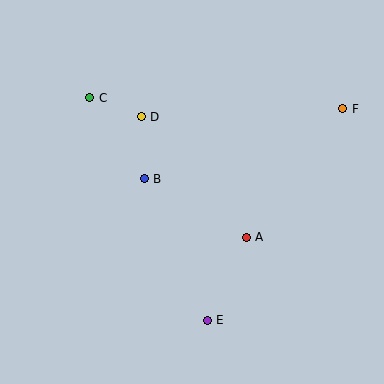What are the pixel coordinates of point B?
Point B is at (144, 179).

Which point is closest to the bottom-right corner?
Point E is closest to the bottom-right corner.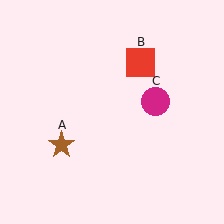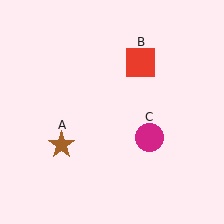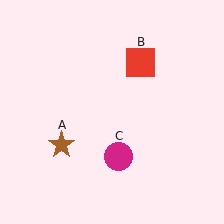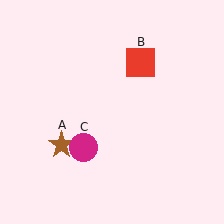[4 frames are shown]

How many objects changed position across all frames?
1 object changed position: magenta circle (object C).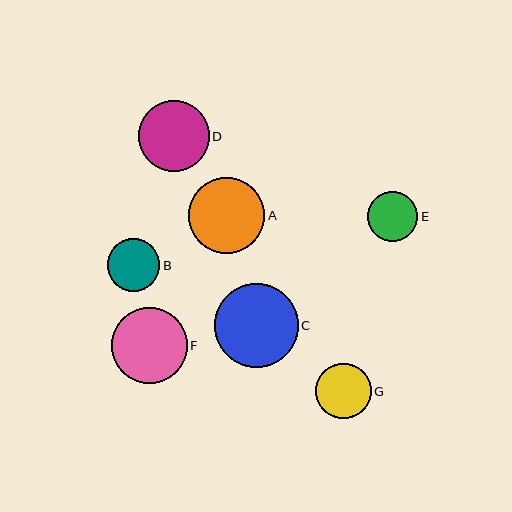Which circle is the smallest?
Circle E is the smallest with a size of approximately 50 pixels.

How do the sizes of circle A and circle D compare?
Circle A and circle D are approximately the same size.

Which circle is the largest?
Circle C is the largest with a size of approximately 84 pixels.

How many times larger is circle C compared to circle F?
Circle C is approximately 1.1 times the size of circle F.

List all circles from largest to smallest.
From largest to smallest: C, A, F, D, G, B, E.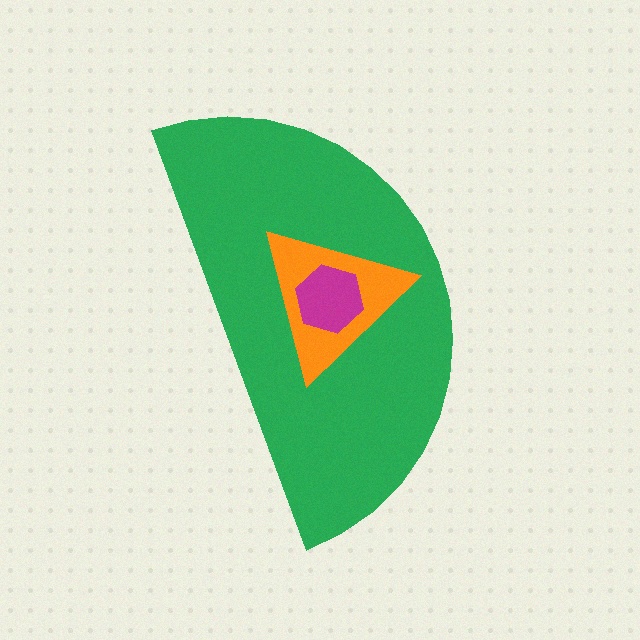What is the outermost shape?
The green semicircle.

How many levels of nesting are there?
3.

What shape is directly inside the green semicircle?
The orange triangle.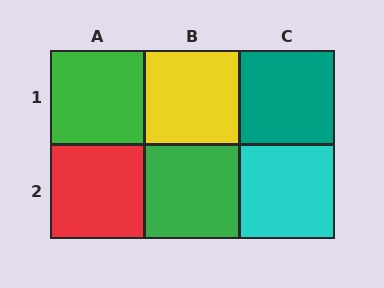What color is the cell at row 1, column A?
Green.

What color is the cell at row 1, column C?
Teal.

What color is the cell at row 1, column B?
Yellow.